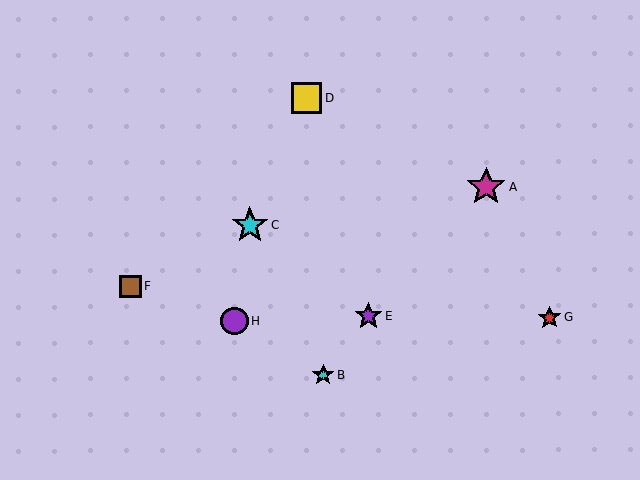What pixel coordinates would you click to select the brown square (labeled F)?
Click at (130, 287) to select the brown square F.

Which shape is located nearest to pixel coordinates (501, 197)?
The magenta star (labeled A) at (486, 187) is nearest to that location.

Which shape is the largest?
The magenta star (labeled A) is the largest.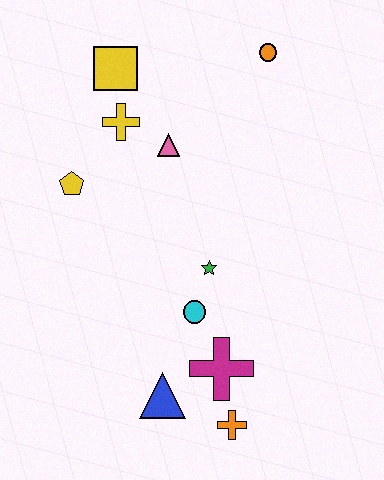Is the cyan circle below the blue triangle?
No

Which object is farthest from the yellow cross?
The orange cross is farthest from the yellow cross.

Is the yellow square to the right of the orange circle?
No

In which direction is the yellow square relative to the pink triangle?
The yellow square is above the pink triangle.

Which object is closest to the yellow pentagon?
The yellow cross is closest to the yellow pentagon.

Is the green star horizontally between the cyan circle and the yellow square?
No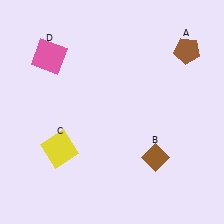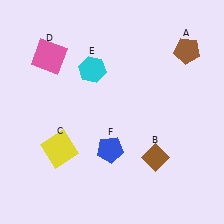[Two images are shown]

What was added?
A cyan hexagon (E), a blue pentagon (F) were added in Image 2.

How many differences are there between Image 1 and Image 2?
There are 2 differences between the two images.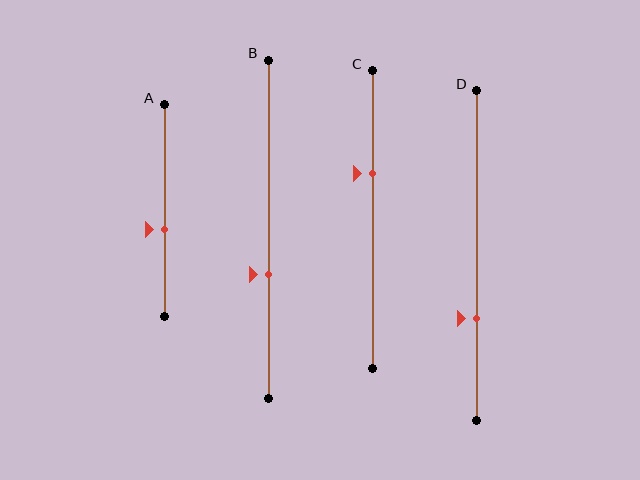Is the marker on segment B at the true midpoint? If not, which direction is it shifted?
No, the marker on segment B is shifted downward by about 13% of the segment length.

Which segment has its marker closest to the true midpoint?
Segment A has its marker closest to the true midpoint.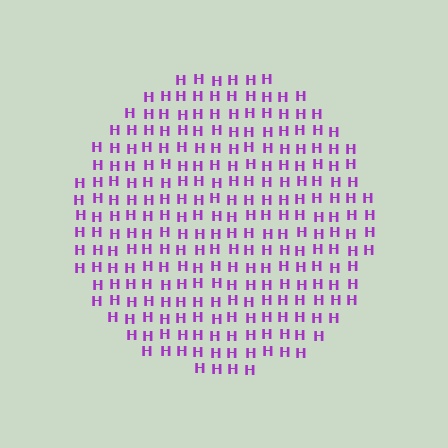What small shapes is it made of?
It is made of small letter H's.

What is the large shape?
The large shape is a circle.